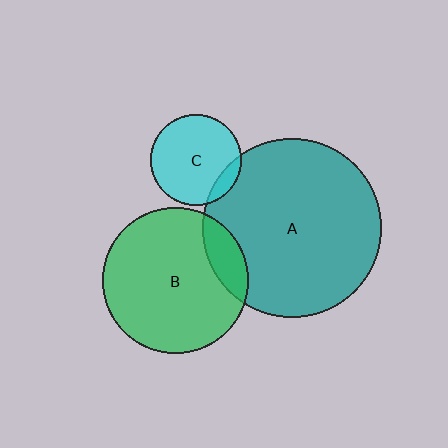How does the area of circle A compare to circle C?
Approximately 3.9 times.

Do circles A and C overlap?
Yes.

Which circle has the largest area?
Circle A (teal).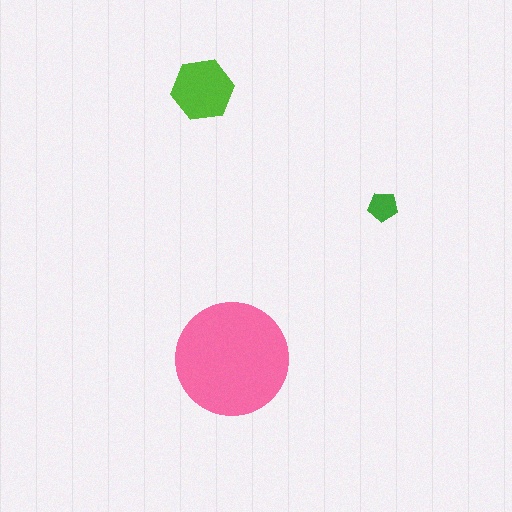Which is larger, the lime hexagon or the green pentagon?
The lime hexagon.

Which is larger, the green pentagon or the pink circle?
The pink circle.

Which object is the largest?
The pink circle.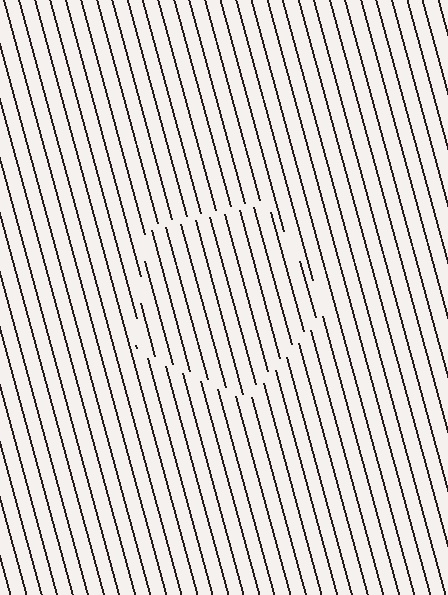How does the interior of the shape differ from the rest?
The interior of the shape contains the same grating, shifted by half a period — the contour is defined by the phase discontinuity where line-ends from the inner and outer gratings abut.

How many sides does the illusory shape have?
5 sides — the line-ends trace a pentagon.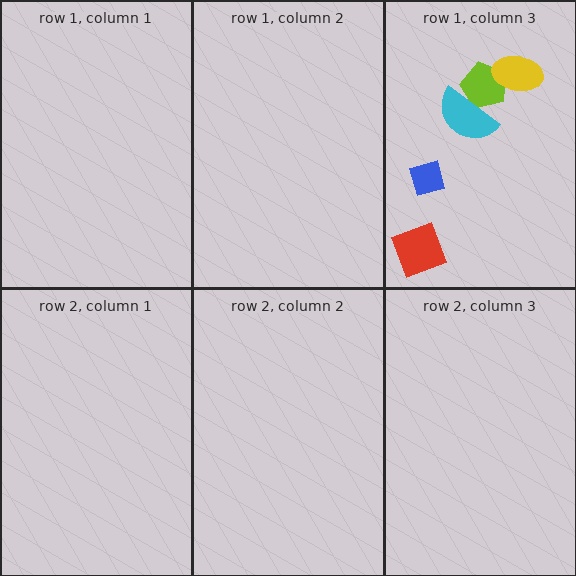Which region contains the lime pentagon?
The row 1, column 3 region.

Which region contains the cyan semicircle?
The row 1, column 3 region.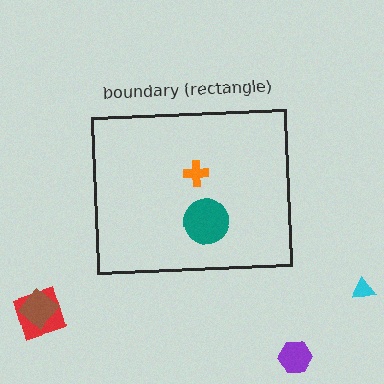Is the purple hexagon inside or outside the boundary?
Outside.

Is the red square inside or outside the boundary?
Outside.